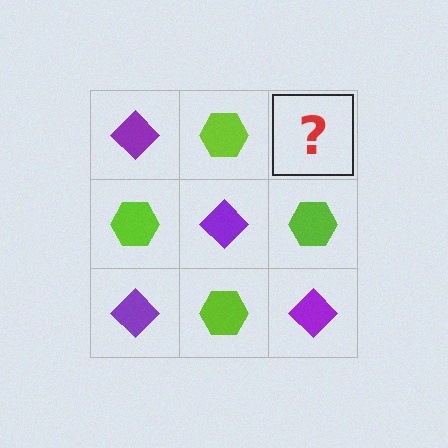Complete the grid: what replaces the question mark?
The question mark should be replaced with a purple diamond.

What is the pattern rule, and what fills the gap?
The rule is that it alternates purple diamond and lime hexagon in a checkerboard pattern. The gap should be filled with a purple diamond.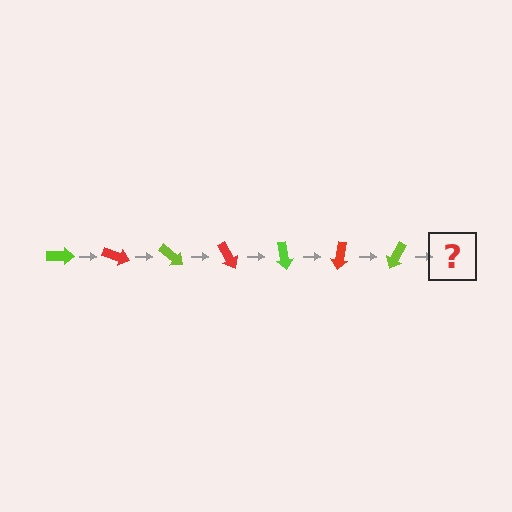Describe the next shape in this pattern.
It should be a red arrow, rotated 140 degrees from the start.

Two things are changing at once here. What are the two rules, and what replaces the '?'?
The two rules are that it rotates 20 degrees each step and the color cycles through lime and red. The '?' should be a red arrow, rotated 140 degrees from the start.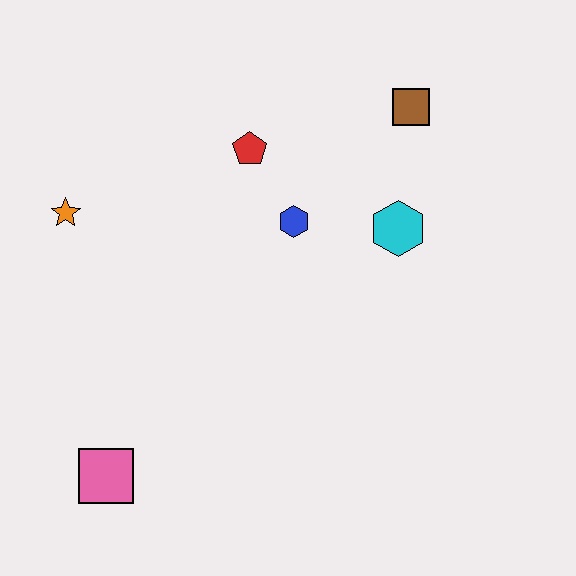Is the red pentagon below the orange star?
No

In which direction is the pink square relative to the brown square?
The pink square is below the brown square.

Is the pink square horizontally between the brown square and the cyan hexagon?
No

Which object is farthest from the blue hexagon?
The pink square is farthest from the blue hexagon.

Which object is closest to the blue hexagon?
The red pentagon is closest to the blue hexagon.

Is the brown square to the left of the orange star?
No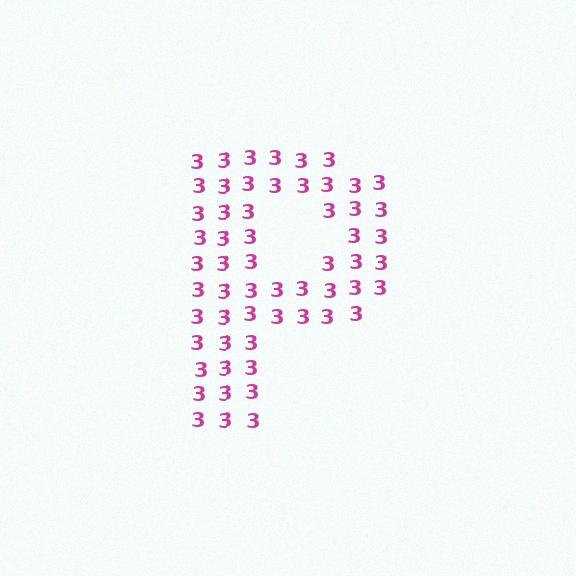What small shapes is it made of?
It is made of small digit 3's.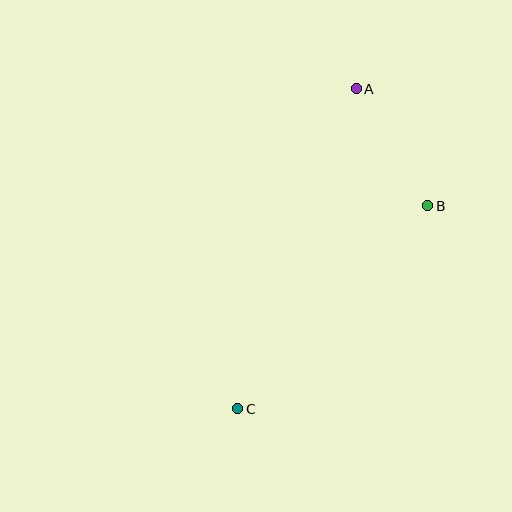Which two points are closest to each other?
Points A and B are closest to each other.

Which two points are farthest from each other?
Points A and C are farthest from each other.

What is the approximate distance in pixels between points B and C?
The distance between B and C is approximately 278 pixels.